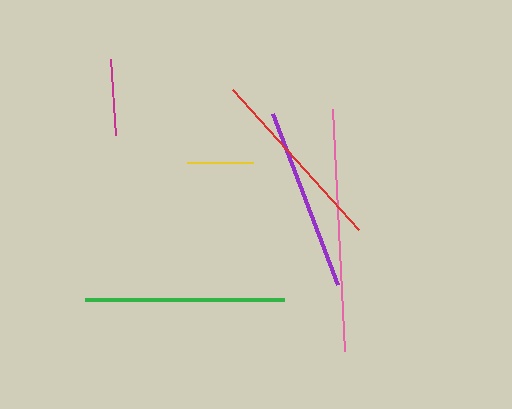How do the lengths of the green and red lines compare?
The green and red lines are approximately the same length.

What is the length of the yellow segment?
The yellow segment is approximately 66 pixels long.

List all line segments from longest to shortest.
From longest to shortest: pink, green, red, purple, magenta, yellow.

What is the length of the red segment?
The red segment is approximately 188 pixels long.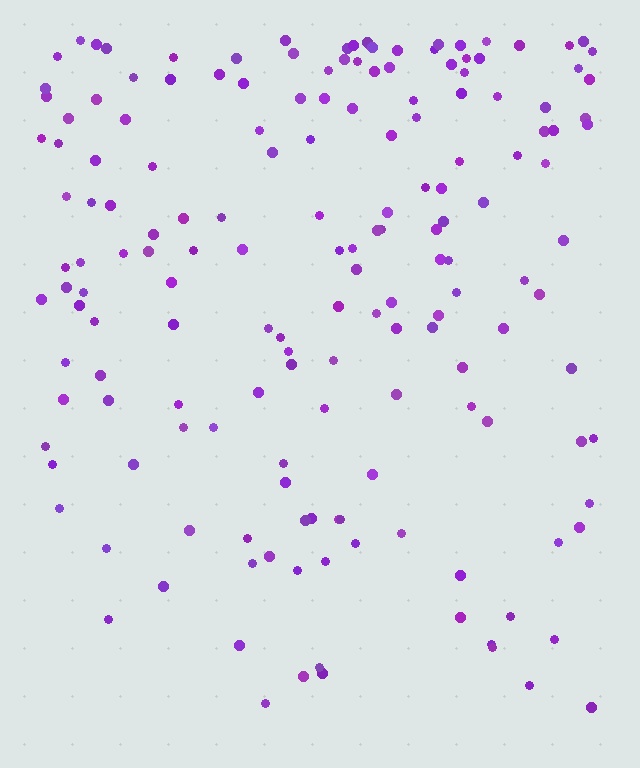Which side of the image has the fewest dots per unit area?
The bottom.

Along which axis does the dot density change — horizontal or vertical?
Vertical.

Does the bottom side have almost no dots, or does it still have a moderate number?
Still a moderate number, just noticeably fewer than the top.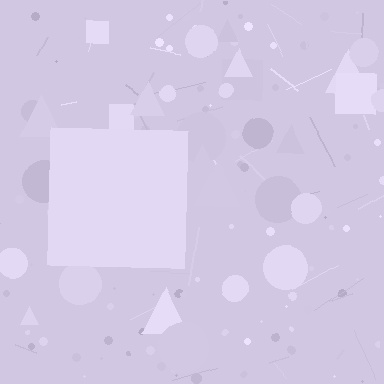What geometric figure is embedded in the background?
A square is embedded in the background.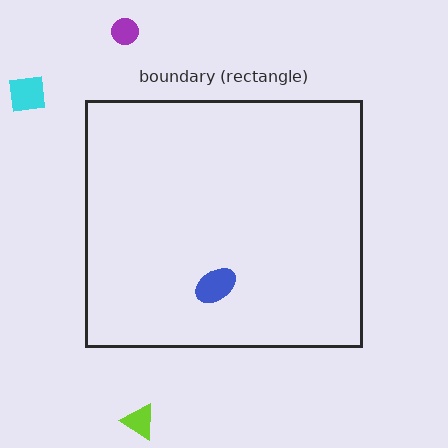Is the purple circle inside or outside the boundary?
Outside.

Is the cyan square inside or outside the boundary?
Outside.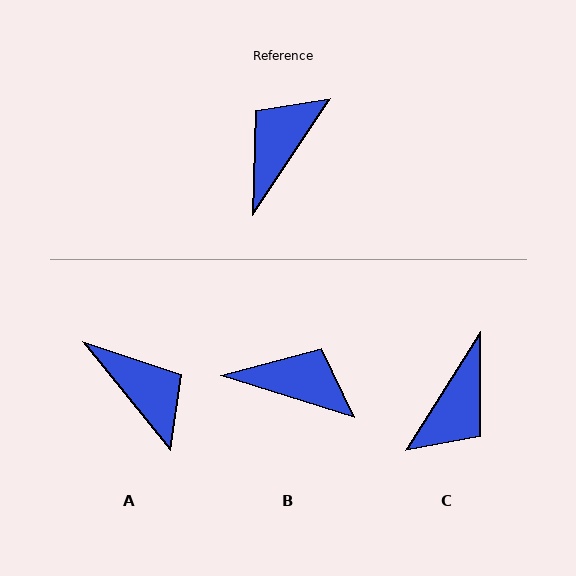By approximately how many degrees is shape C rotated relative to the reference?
Approximately 179 degrees clockwise.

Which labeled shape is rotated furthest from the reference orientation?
C, about 179 degrees away.